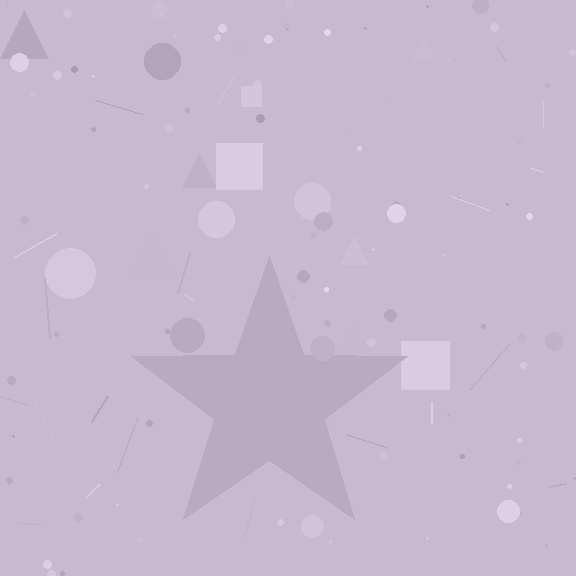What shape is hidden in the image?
A star is hidden in the image.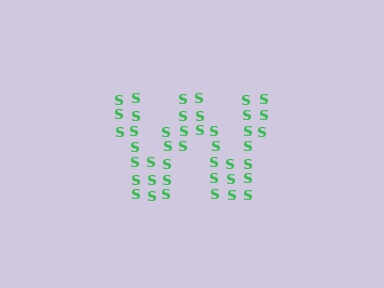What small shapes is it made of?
It is made of small letter S's.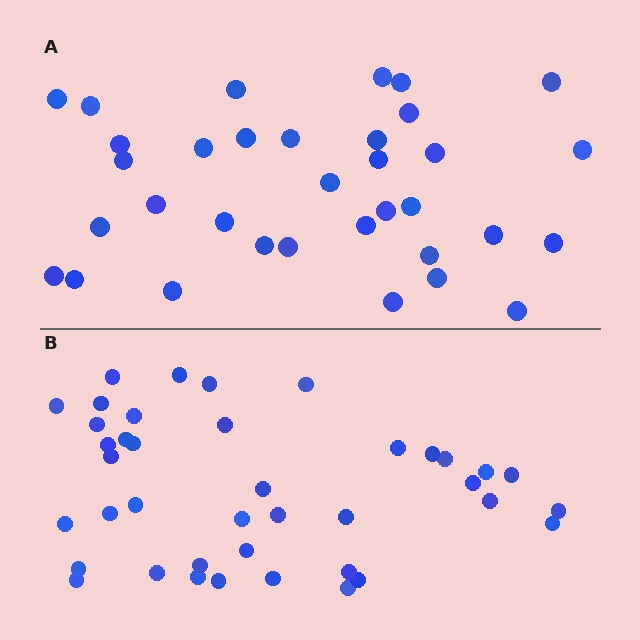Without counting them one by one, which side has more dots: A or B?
Region B (the bottom region) has more dots.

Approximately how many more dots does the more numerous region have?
Region B has about 6 more dots than region A.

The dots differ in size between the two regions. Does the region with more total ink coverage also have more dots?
No. Region A has more total ink coverage because its dots are larger, but region B actually contains more individual dots. Total area can be misleading — the number of items is what matters here.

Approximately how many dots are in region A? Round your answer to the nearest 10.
About 30 dots. (The exact count is 34, which rounds to 30.)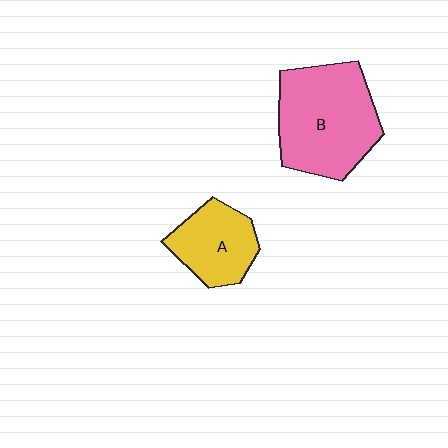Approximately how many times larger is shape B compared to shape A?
Approximately 1.8 times.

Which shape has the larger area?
Shape B (pink).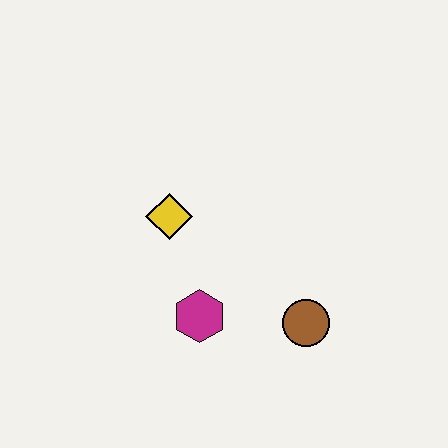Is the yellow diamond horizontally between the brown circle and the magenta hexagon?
No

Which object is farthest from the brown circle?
The yellow diamond is farthest from the brown circle.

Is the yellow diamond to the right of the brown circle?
No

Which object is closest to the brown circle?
The magenta hexagon is closest to the brown circle.